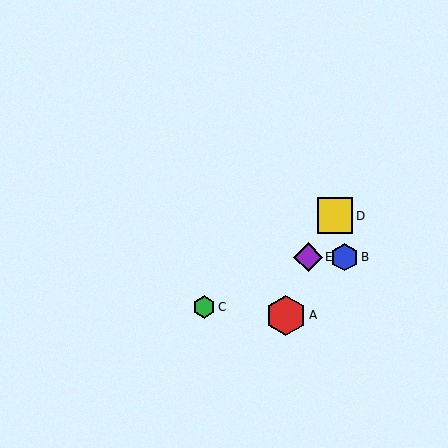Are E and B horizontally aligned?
Yes, both are at y≈257.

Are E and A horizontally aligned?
No, E is at y≈257 and A is at y≈315.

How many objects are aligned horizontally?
2 objects (B, E) are aligned horizontally.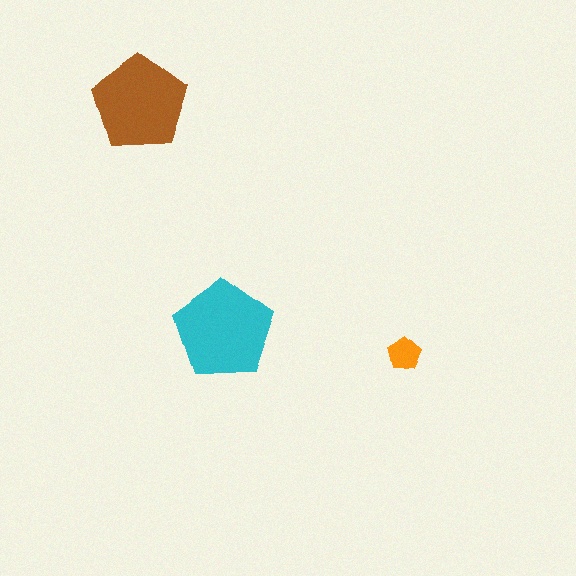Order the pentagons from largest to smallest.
the cyan one, the brown one, the orange one.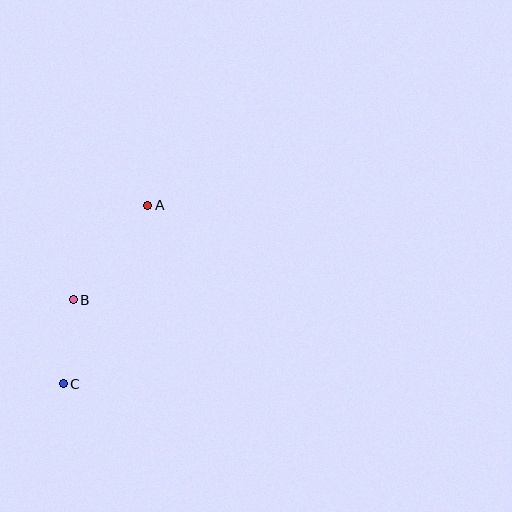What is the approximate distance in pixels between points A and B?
The distance between A and B is approximately 120 pixels.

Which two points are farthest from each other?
Points A and C are farthest from each other.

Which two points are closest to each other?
Points B and C are closest to each other.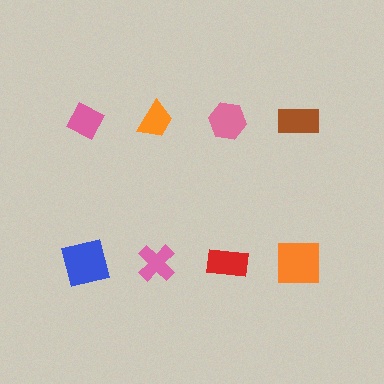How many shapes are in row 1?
4 shapes.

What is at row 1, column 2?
An orange trapezoid.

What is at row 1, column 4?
A brown rectangle.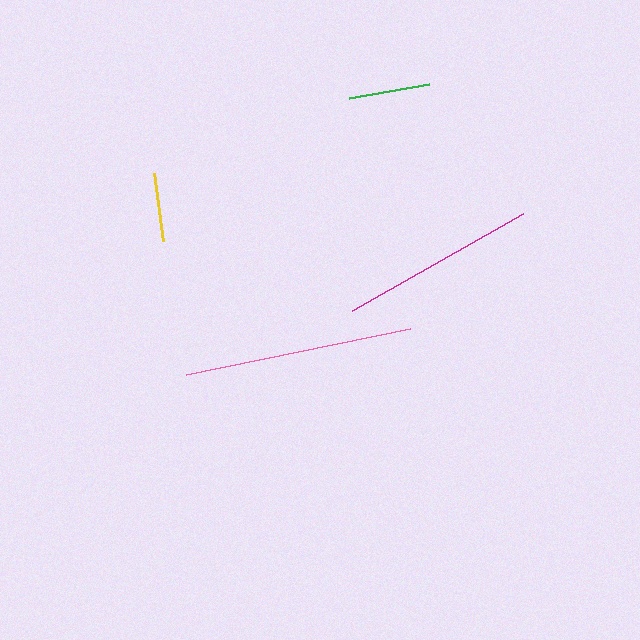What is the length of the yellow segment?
The yellow segment is approximately 68 pixels long.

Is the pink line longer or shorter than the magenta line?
The pink line is longer than the magenta line.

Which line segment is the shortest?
The yellow line is the shortest at approximately 68 pixels.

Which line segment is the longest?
The pink line is the longest at approximately 229 pixels.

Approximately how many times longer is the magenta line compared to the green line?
The magenta line is approximately 2.4 times the length of the green line.